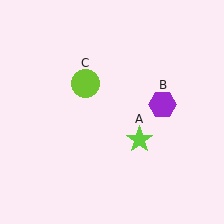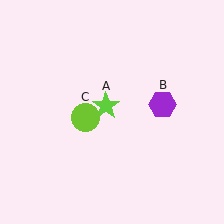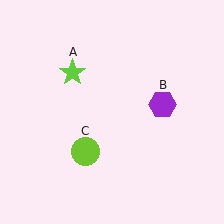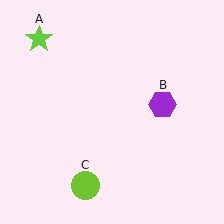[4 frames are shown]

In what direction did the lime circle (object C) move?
The lime circle (object C) moved down.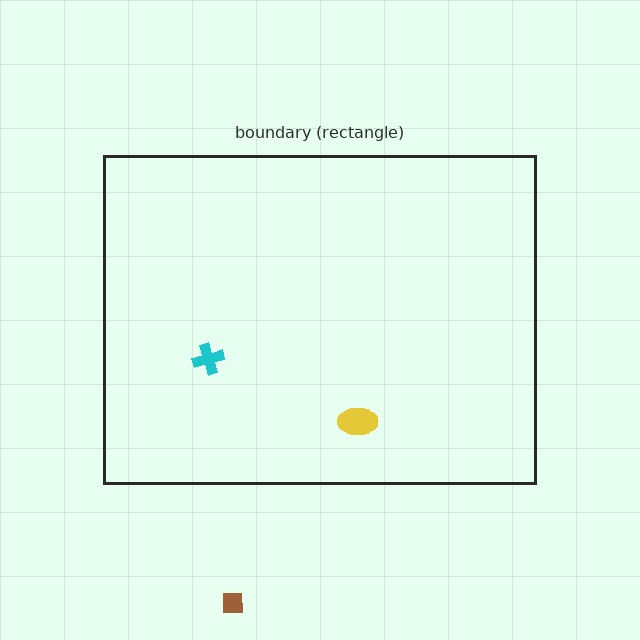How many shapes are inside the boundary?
2 inside, 1 outside.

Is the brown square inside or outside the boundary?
Outside.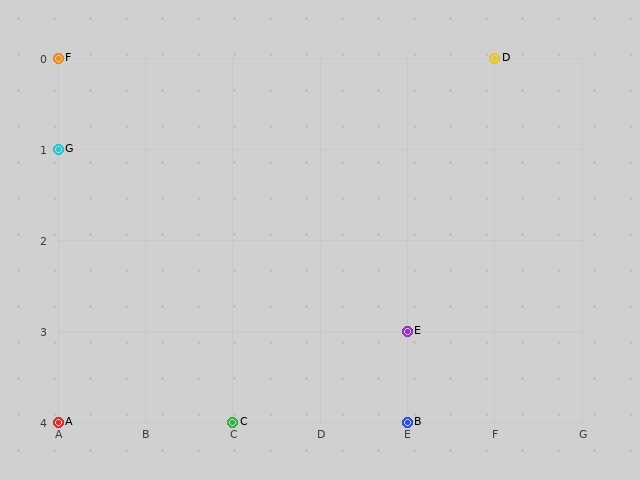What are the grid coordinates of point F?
Point F is at grid coordinates (A, 0).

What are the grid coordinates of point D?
Point D is at grid coordinates (F, 0).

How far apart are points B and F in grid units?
Points B and F are 4 columns and 4 rows apart (about 5.7 grid units diagonally).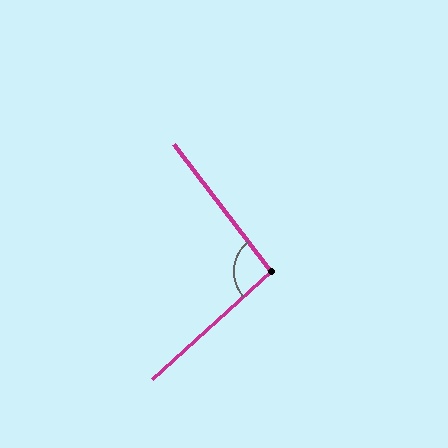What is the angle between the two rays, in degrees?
Approximately 95 degrees.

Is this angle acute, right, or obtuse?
It is approximately a right angle.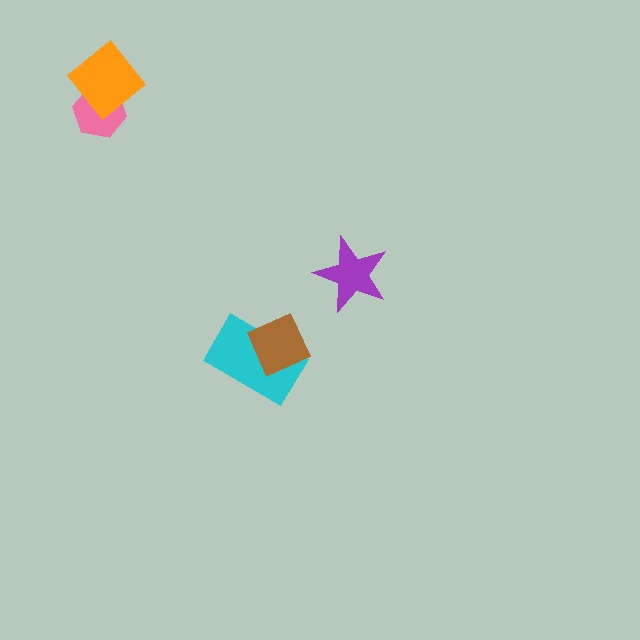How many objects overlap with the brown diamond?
1 object overlaps with the brown diamond.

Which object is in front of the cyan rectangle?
The brown diamond is in front of the cyan rectangle.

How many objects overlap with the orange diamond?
1 object overlaps with the orange diamond.